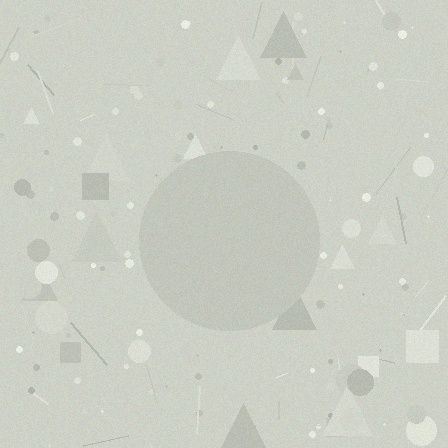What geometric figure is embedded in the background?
A circle is embedded in the background.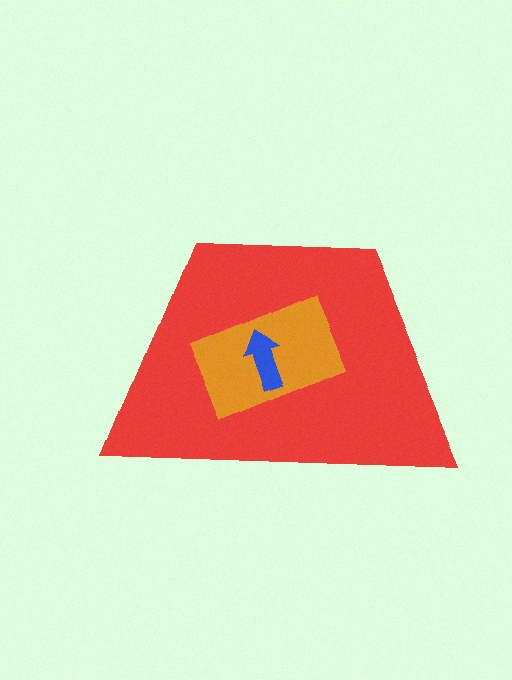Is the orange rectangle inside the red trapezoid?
Yes.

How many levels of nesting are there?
3.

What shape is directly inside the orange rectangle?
The blue arrow.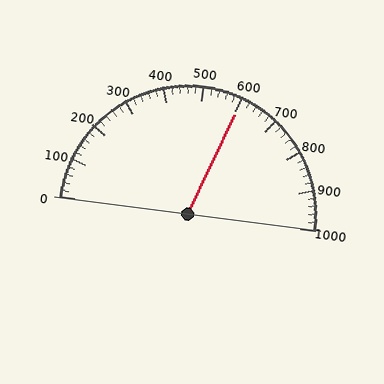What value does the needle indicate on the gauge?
The needle indicates approximately 600.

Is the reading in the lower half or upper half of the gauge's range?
The reading is in the upper half of the range (0 to 1000).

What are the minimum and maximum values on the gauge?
The gauge ranges from 0 to 1000.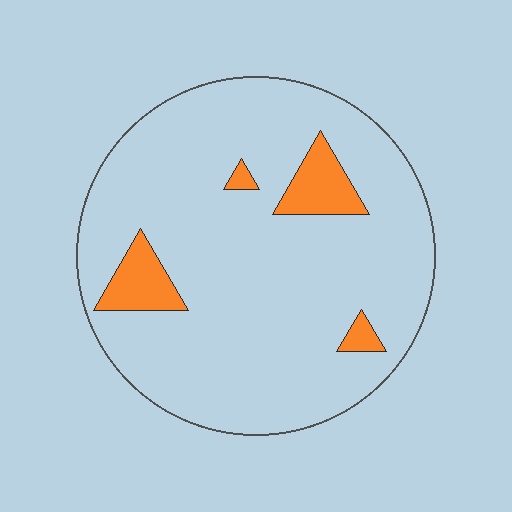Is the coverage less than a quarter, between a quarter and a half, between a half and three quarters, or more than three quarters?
Less than a quarter.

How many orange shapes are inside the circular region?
4.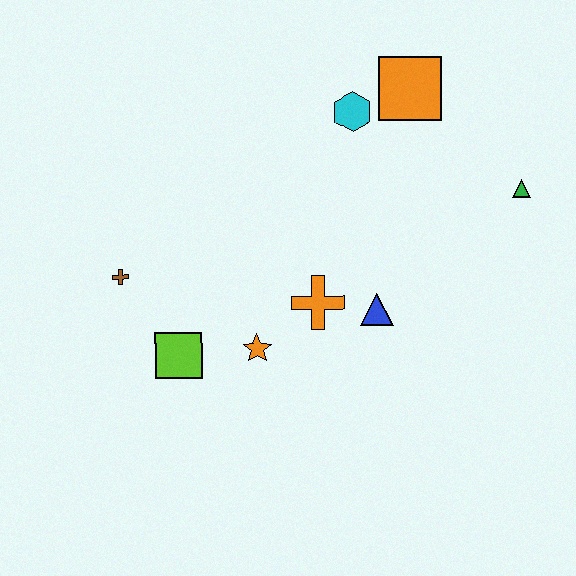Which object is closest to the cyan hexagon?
The orange square is closest to the cyan hexagon.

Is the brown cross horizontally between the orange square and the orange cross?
No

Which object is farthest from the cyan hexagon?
The lime square is farthest from the cyan hexagon.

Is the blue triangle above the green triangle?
No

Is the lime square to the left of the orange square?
Yes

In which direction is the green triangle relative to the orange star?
The green triangle is to the right of the orange star.